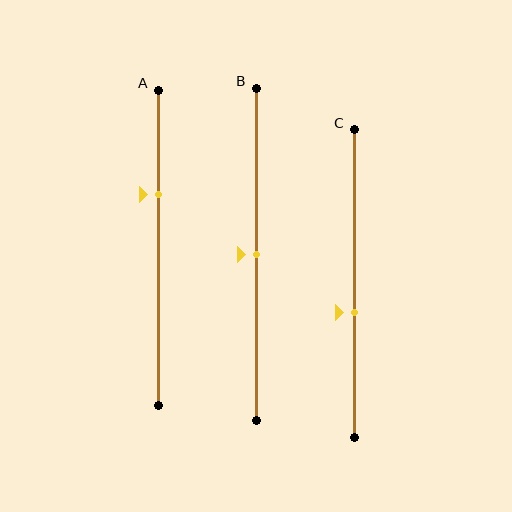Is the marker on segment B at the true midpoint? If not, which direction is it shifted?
Yes, the marker on segment B is at the true midpoint.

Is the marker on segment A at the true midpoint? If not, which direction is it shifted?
No, the marker on segment A is shifted upward by about 17% of the segment length.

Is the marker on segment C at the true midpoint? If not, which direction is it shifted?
No, the marker on segment C is shifted downward by about 9% of the segment length.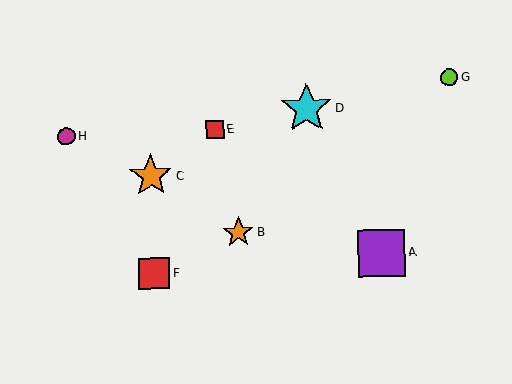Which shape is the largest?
The cyan star (labeled D) is the largest.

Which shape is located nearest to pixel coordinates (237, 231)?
The orange star (labeled B) at (238, 232) is nearest to that location.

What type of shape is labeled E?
Shape E is a red square.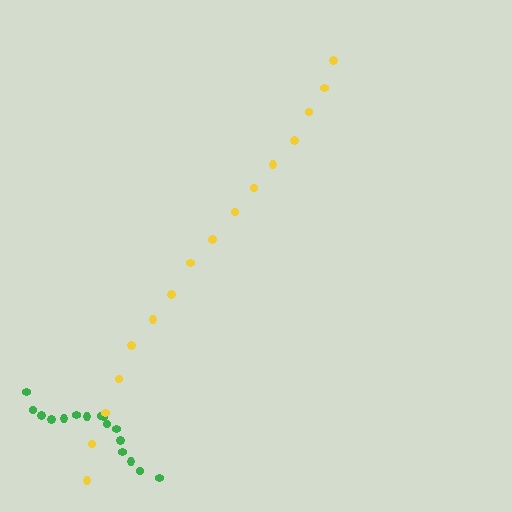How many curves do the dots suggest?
There are 2 distinct paths.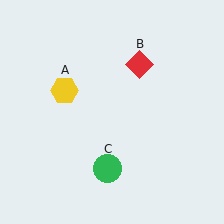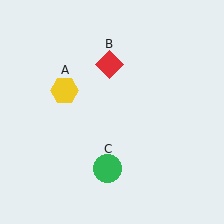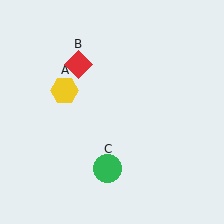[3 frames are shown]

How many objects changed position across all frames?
1 object changed position: red diamond (object B).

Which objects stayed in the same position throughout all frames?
Yellow hexagon (object A) and green circle (object C) remained stationary.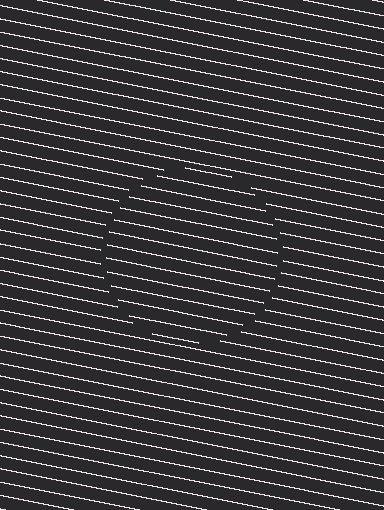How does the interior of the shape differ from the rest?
The interior of the shape contains the same grating, shifted by half a period — the contour is defined by the phase discontinuity where line-ends from the inner and outer gratings abut.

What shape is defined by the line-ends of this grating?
An illusory circle. The interior of the shape contains the same grating, shifted by half a period — the contour is defined by the phase discontinuity where line-ends from the inner and outer gratings abut.